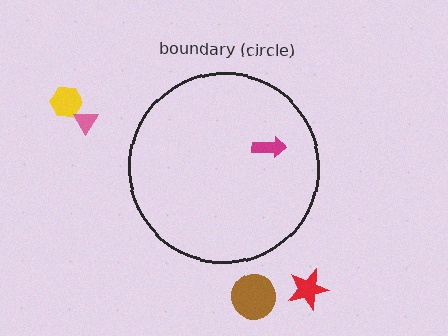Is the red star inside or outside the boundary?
Outside.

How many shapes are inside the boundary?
1 inside, 4 outside.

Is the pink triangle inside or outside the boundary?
Outside.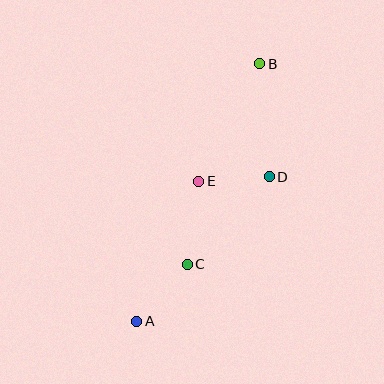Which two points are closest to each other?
Points D and E are closest to each other.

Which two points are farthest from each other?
Points A and B are farthest from each other.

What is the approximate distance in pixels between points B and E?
The distance between B and E is approximately 132 pixels.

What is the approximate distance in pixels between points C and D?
The distance between C and D is approximately 120 pixels.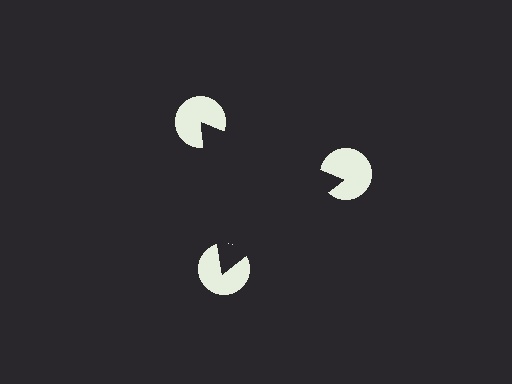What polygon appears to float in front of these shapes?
An illusory triangle — its edges are inferred from the aligned wedge cuts in the pac-man discs, not physically drawn.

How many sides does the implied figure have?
3 sides.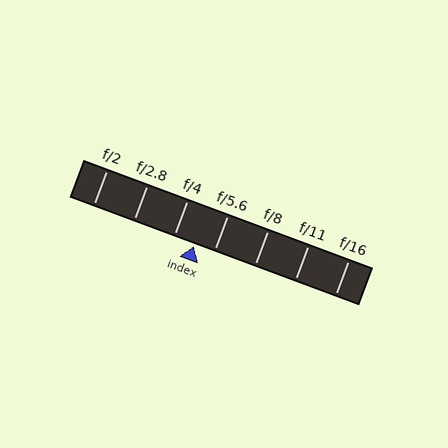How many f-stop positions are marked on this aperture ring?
There are 7 f-stop positions marked.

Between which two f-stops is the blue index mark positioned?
The index mark is between f/4 and f/5.6.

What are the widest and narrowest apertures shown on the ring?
The widest aperture shown is f/2 and the narrowest is f/16.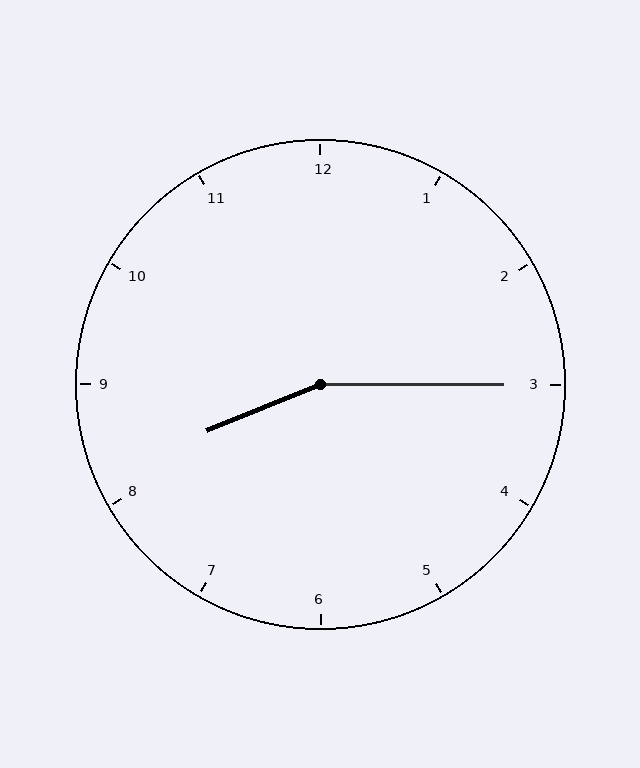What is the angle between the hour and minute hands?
Approximately 158 degrees.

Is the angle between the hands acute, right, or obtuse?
It is obtuse.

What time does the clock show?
8:15.